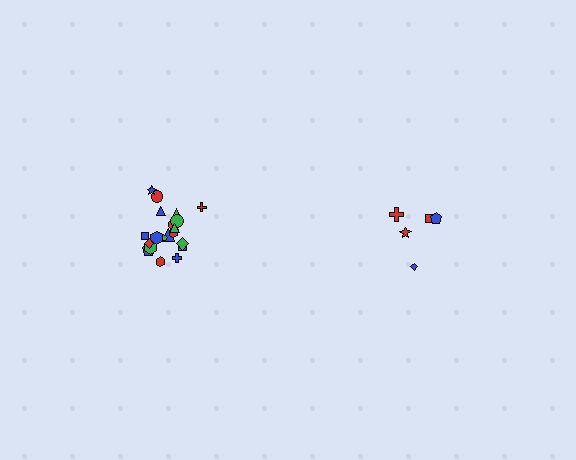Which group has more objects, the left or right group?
The left group.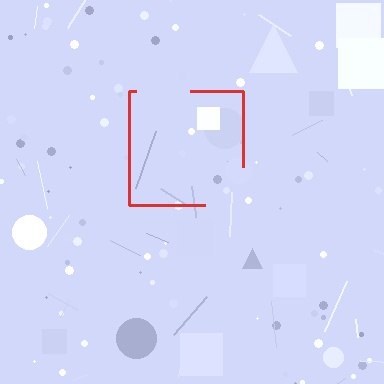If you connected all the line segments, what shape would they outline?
They would outline a square.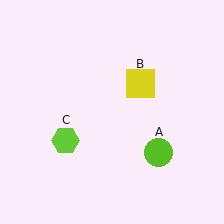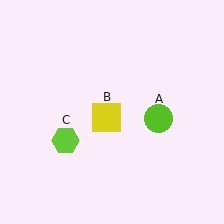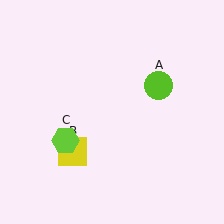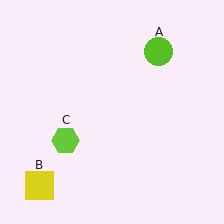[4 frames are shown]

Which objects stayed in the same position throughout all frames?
Lime hexagon (object C) remained stationary.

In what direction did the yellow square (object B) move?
The yellow square (object B) moved down and to the left.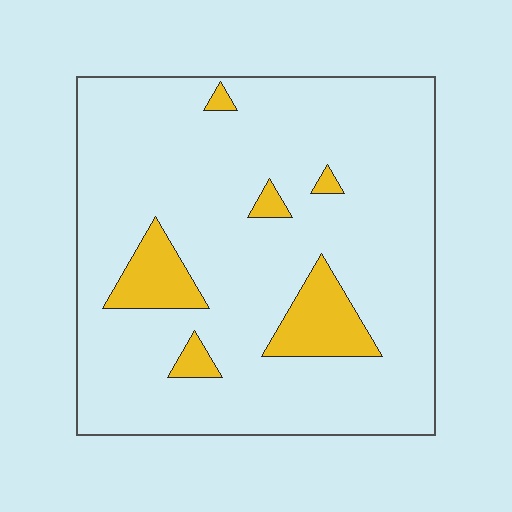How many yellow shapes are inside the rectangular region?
6.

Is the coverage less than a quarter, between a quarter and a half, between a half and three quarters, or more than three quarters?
Less than a quarter.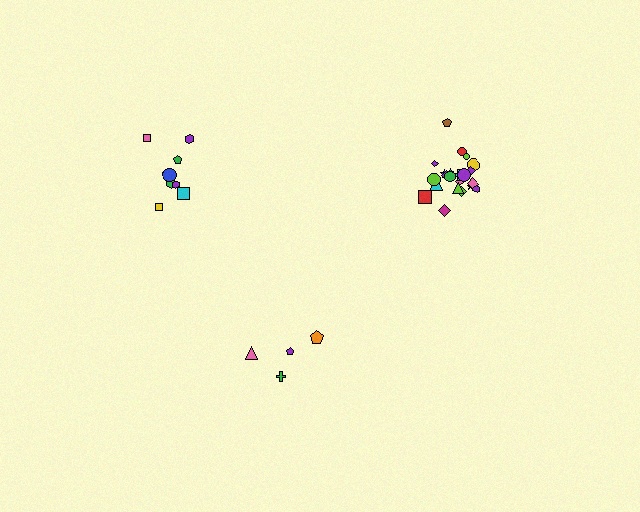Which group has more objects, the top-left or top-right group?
The top-right group.